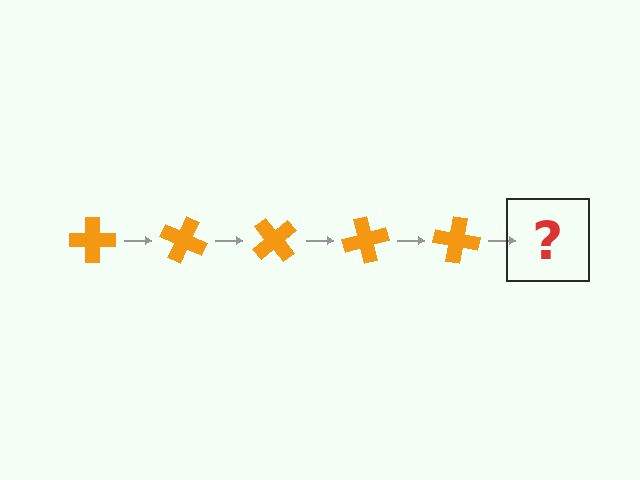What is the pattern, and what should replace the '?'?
The pattern is that the cross rotates 25 degrees each step. The '?' should be an orange cross rotated 125 degrees.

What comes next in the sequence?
The next element should be an orange cross rotated 125 degrees.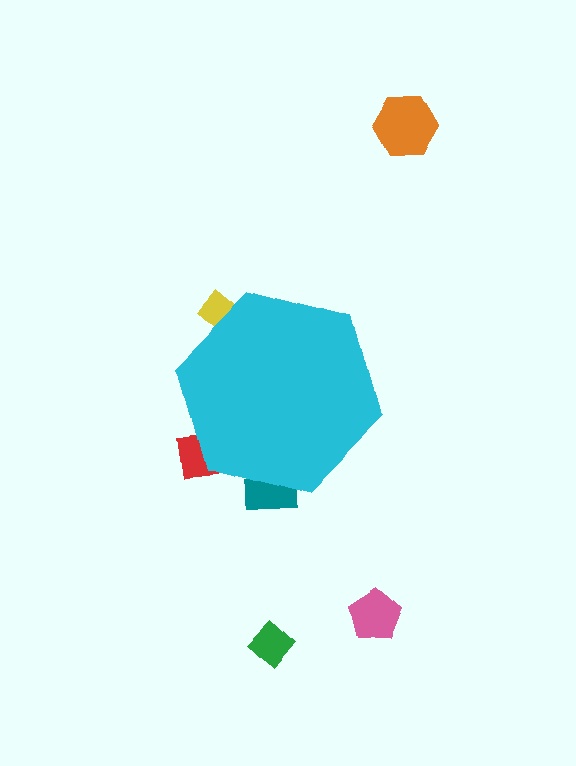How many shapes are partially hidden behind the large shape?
3 shapes are partially hidden.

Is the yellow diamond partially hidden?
Yes, the yellow diamond is partially hidden behind the cyan hexagon.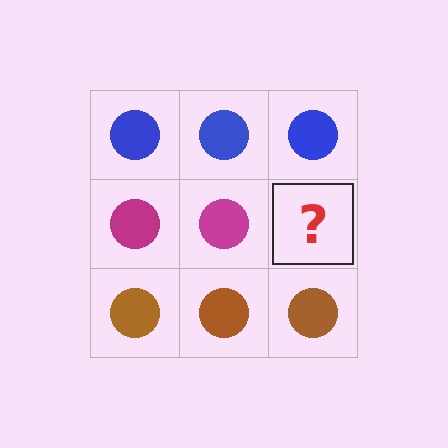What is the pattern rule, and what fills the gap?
The rule is that each row has a consistent color. The gap should be filled with a magenta circle.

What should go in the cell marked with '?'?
The missing cell should contain a magenta circle.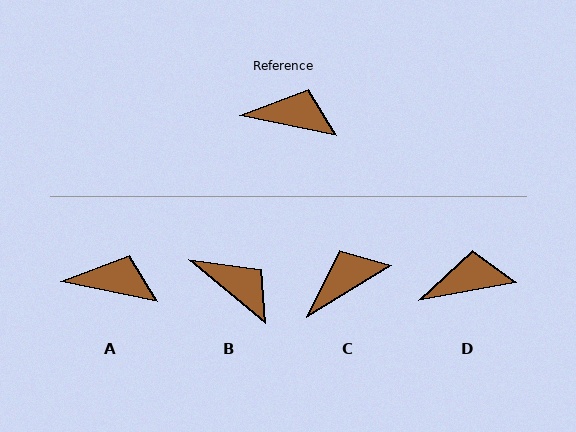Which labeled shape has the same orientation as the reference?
A.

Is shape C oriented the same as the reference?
No, it is off by about 43 degrees.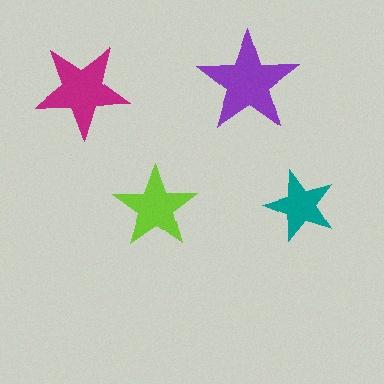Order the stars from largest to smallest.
the purple one, the magenta one, the lime one, the teal one.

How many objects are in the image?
There are 4 objects in the image.